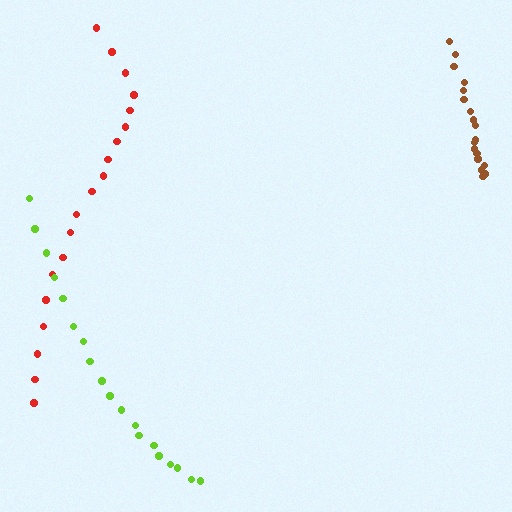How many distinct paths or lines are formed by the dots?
There are 3 distinct paths.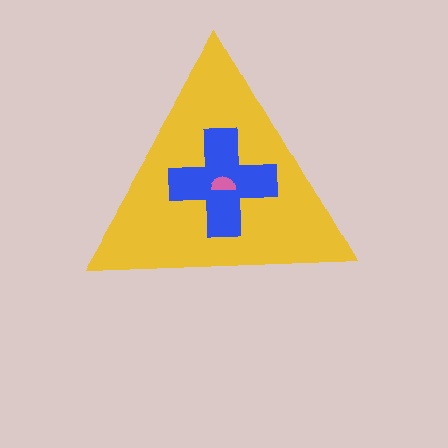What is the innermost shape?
The pink semicircle.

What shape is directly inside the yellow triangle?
The blue cross.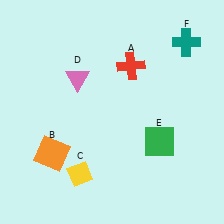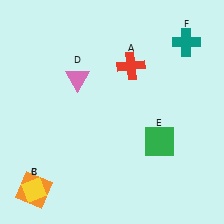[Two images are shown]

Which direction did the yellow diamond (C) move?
The yellow diamond (C) moved left.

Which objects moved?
The objects that moved are: the orange square (B), the yellow diamond (C).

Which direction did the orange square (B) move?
The orange square (B) moved down.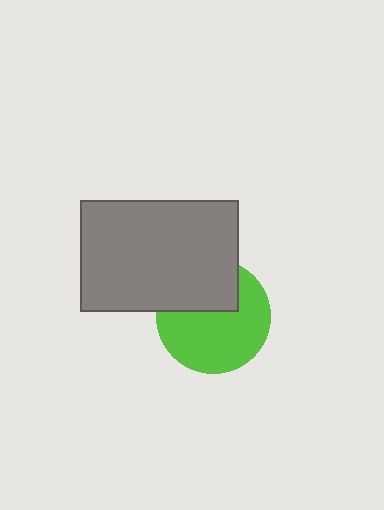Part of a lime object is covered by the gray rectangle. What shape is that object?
It is a circle.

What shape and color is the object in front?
The object in front is a gray rectangle.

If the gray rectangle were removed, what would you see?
You would see the complete lime circle.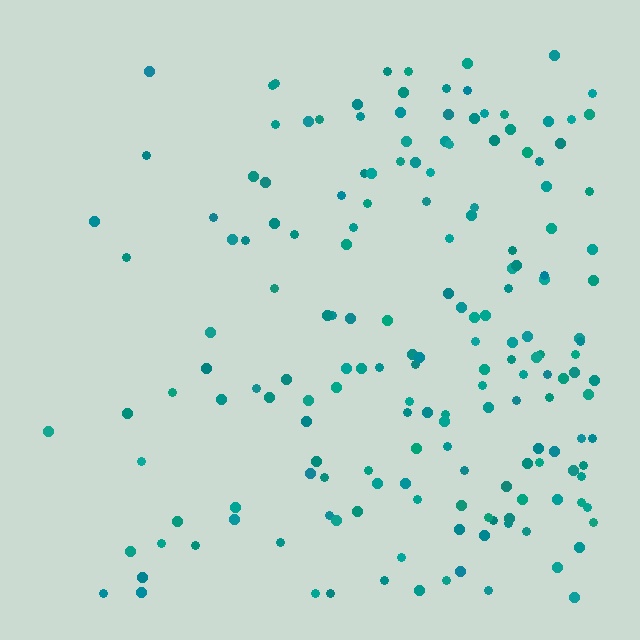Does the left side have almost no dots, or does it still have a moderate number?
Still a moderate number, just noticeably fewer than the right.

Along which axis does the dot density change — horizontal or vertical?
Horizontal.